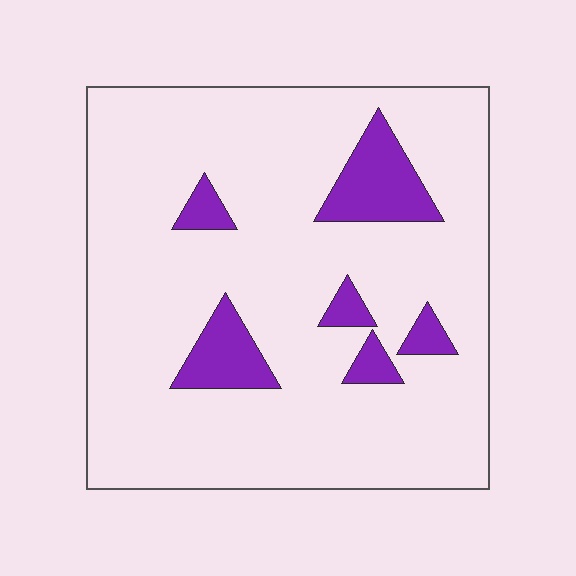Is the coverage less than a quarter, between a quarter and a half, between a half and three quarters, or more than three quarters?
Less than a quarter.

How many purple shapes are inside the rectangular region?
6.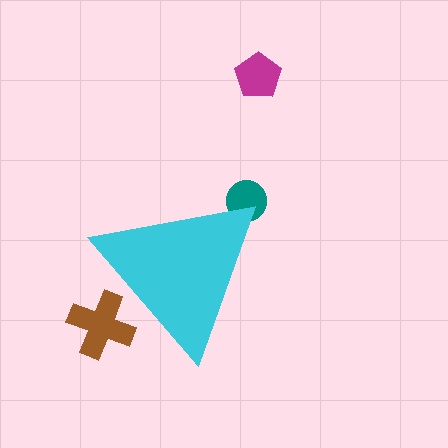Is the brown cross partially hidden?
Yes, the brown cross is partially hidden behind the cyan triangle.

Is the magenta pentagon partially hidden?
No, the magenta pentagon is fully visible.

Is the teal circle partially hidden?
Yes, the teal circle is partially hidden behind the cyan triangle.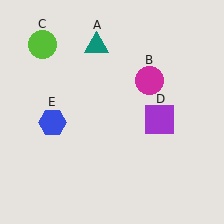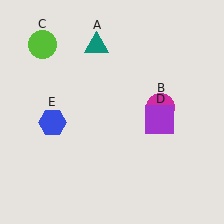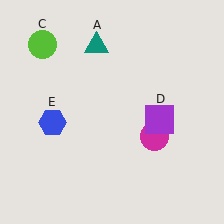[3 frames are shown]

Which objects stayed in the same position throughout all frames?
Teal triangle (object A) and lime circle (object C) and purple square (object D) and blue hexagon (object E) remained stationary.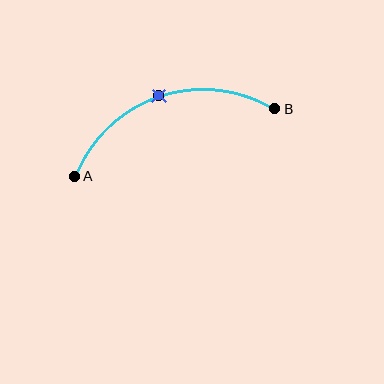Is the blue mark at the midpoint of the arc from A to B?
Yes. The blue mark lies on the arc at equal arc-length from both A and B — it is the arc midpoint.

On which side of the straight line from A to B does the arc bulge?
The arc bulges above the straight line connecting A and B.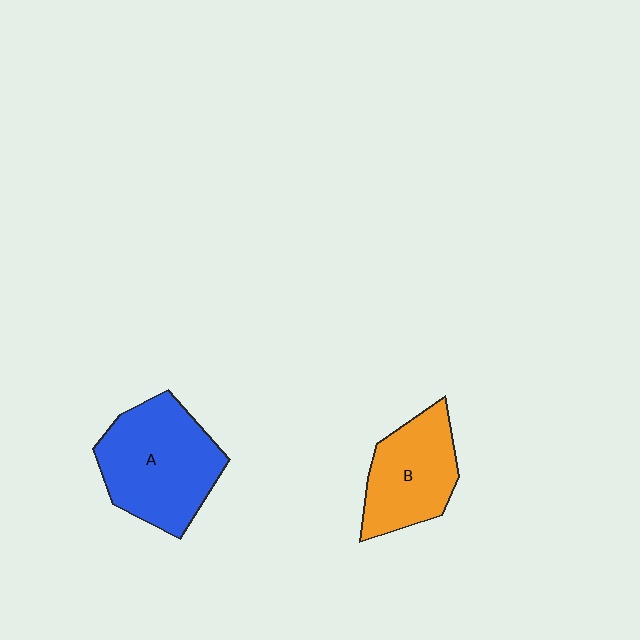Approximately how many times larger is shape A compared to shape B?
Approximately 1.3 times.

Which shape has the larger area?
Shape A (blue).